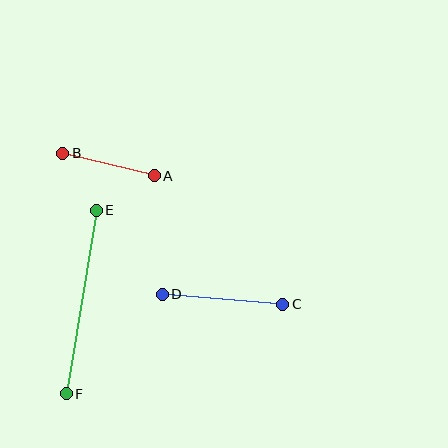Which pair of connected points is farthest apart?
Points E and F are farthest apart.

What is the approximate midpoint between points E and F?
The midpoint is at approximately (81, 302) pixels.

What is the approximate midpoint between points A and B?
The midpoint is at approximately (108, 165) pixels.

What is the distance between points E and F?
The distance is approximately 186 pixels.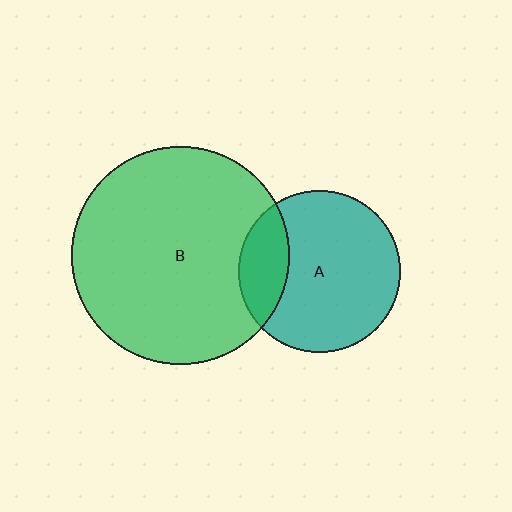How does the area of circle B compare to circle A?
Approximately 1.8 times.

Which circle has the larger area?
Circle B (green).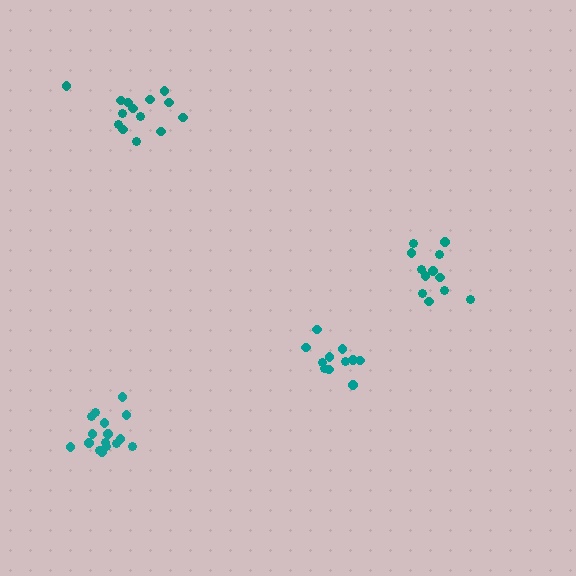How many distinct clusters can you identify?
There are 4 distinct clusters.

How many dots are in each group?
Group 1: 11 dots, Group 2: 14 dots, Group 3: 17 dots, Group 4: 12 dots (54 total).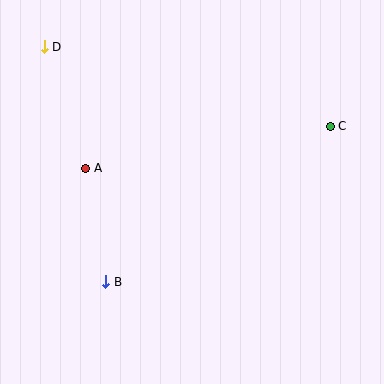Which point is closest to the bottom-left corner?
Point B is closest to the bottom-left corner.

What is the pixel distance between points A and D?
The distance between A and D is 128 pixels.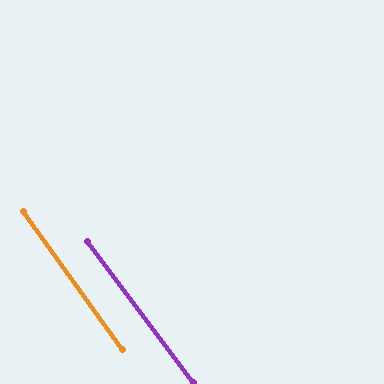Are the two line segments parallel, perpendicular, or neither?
Parallel — their directions differ by only 1.4°.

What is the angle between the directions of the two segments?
Approximately 1 degree.